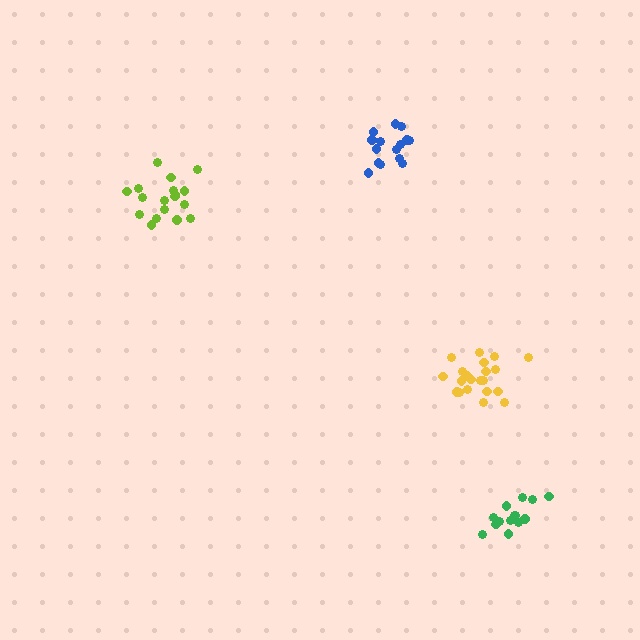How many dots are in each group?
Group 1: 15 dots, Group 2: 15 dots, Group 3: 18 dots, Group 4: 21 dots (69 total).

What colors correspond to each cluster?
The clusters are colored: green, blue, lime, yellow.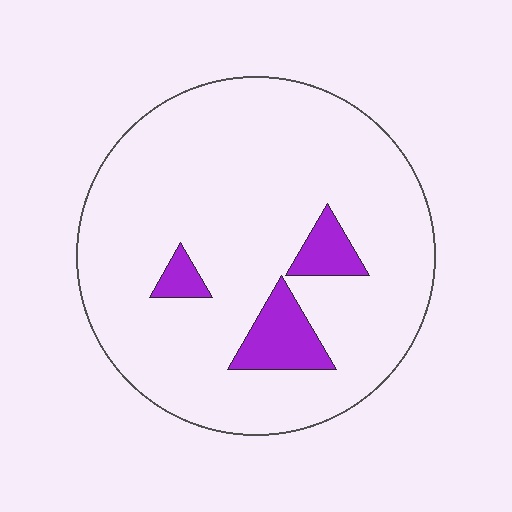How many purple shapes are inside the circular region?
3.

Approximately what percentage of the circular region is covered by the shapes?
Approximately 10%.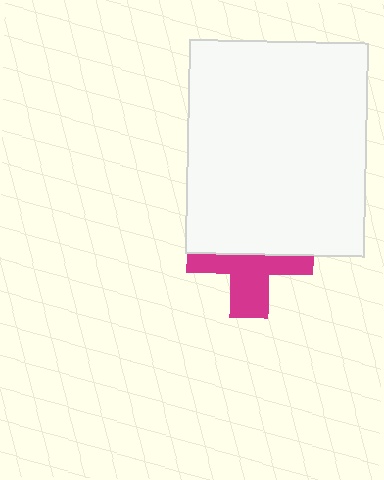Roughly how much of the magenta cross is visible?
About half of it is visible (roughly 50%).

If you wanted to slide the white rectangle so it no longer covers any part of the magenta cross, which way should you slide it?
Slide it up — that is the most direct way to separate the two shapes.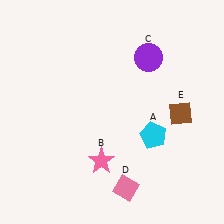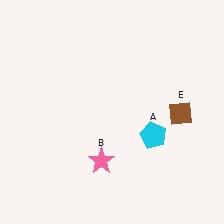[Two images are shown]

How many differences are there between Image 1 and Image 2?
There are 2 differences between the two images.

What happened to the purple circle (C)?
The purple circle (C) was removed in Image 2. It was in the top-right area of Image 1.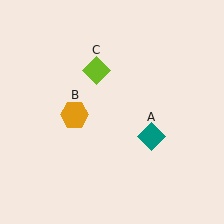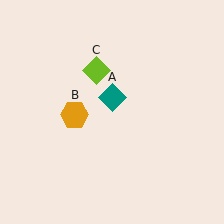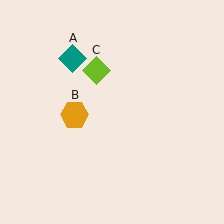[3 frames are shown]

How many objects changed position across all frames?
1 object changed position: teal diamond (object A).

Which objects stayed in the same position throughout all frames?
Orange hexagon (object B) and lime diamond (object C) remained stationary.